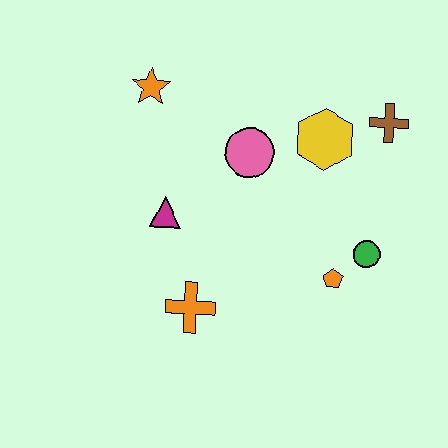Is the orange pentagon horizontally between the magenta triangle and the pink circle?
No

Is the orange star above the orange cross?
Yes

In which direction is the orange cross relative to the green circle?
The orange cross is to the left of the green circle.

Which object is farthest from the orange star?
The green circle is farthest from the orange star.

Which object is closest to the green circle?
The orange pentagon is closest to the green circle.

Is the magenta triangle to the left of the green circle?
Yes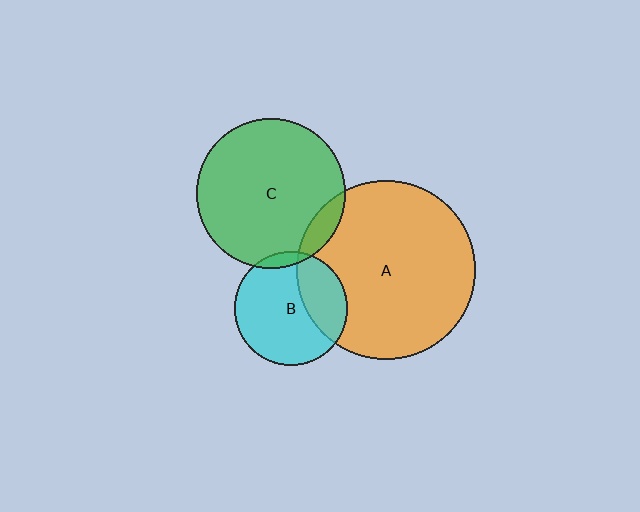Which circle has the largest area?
Circle A (orange).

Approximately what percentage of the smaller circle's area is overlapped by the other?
Approximately 10%.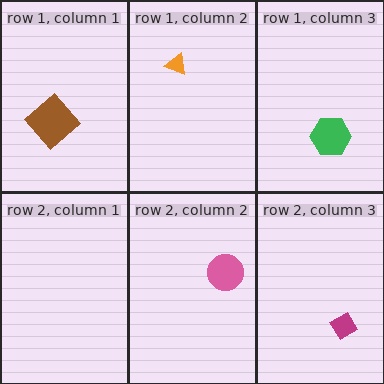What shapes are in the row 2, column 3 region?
The magenta diamond.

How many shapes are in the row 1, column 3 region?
1.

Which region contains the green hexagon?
The row 1, column 3 region.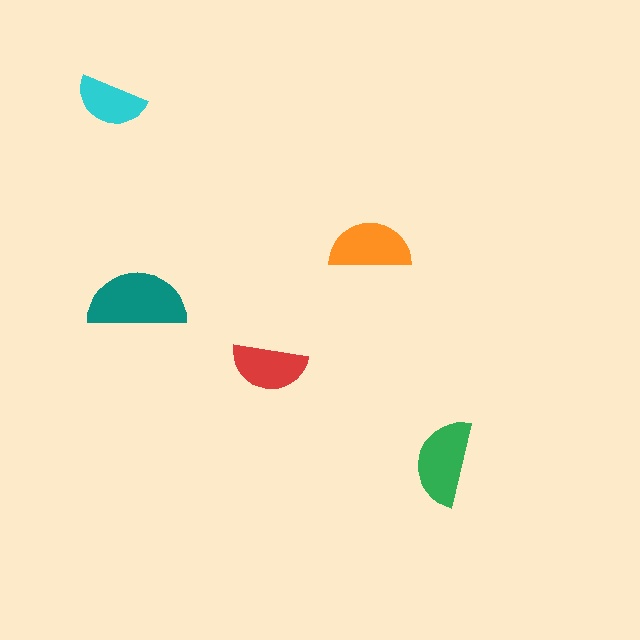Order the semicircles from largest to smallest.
the teal one, the green one, the orange one, the red one, the cyan one.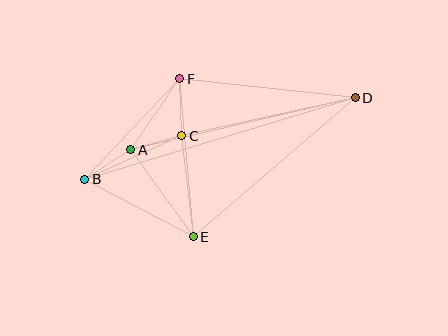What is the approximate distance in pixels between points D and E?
The distance between D and E is approximately 214 pixels.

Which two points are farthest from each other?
Points B and D are farthest from each other.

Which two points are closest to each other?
Points A and C are closest to each other.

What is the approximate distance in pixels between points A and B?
The distance between A and B is approximately 54 pixels.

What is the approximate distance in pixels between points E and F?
The distance between E and F is approximately 159 pixels.